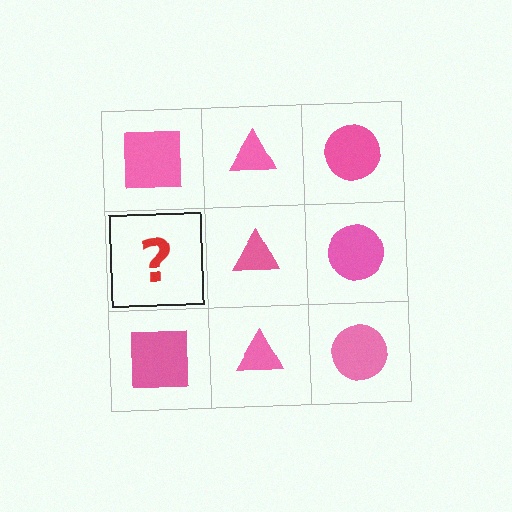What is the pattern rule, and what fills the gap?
The rule is that each column has a consistent shape. The gap should be filled with a pink square.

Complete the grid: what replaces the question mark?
The question mark should be replaced with a pink square.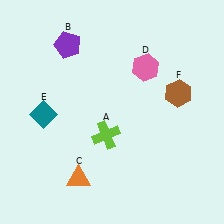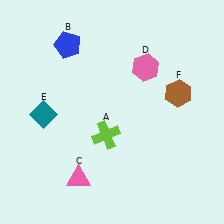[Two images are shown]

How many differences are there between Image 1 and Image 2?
There are 2 differences between the two images.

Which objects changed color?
B changed from purple to blue. C changed from orange to pink.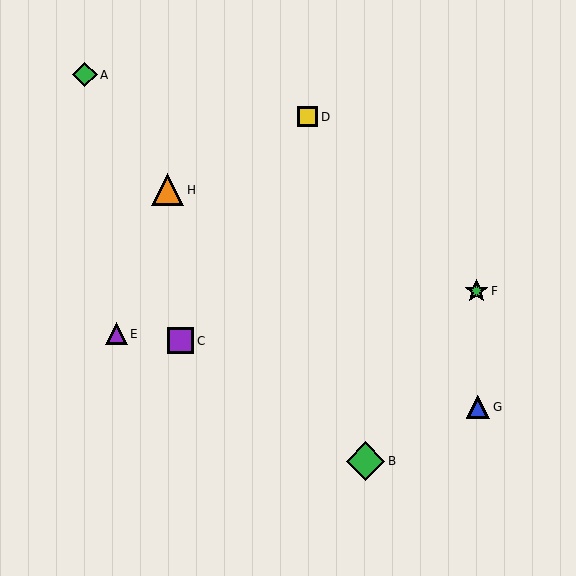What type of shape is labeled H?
Shape H is an orange triangle.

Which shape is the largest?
The green diamond (labeled B) is the largest.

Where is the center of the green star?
The center of the green star is at (476, 291).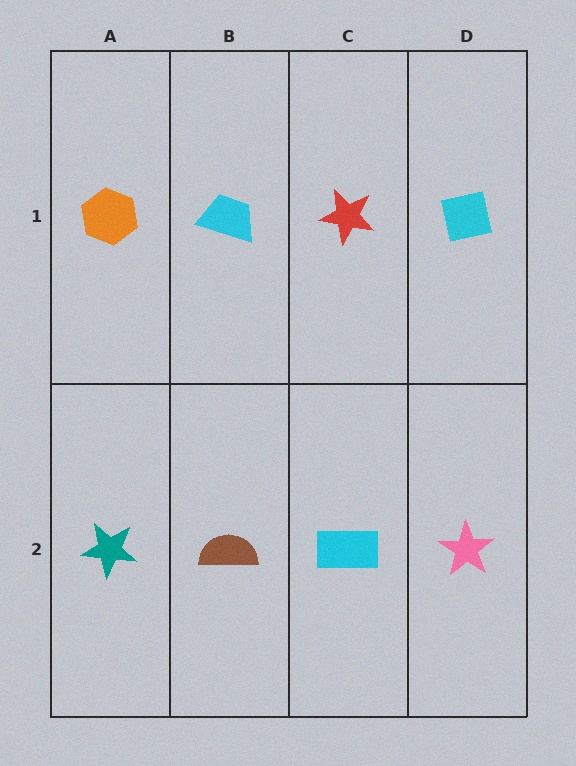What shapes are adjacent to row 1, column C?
A cyan rectangle (row 2, column C), a cyan trapezoid (row 1, column B), a cyan square (row 1, column D).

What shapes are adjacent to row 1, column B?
A brown semicircle (row 2, column B), an orange hexagon (row 1, column A), a red star (row 1, column C).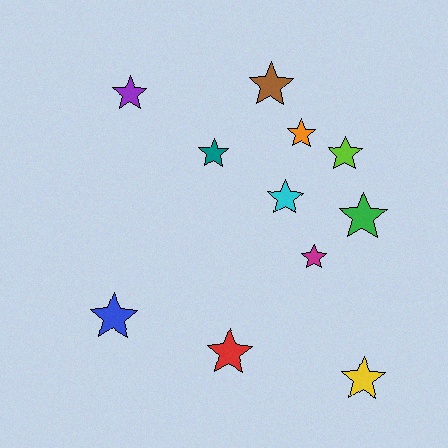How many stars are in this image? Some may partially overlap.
There are 11 stars.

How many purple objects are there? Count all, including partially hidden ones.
There is 1 purple object.